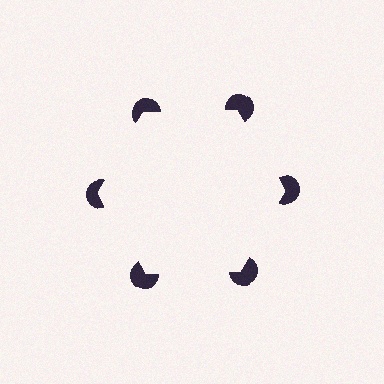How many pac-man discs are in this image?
There are 6 — one at each vertex of the illusory hexagon.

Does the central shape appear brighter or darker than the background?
It typically appears slightly brighter than the background, even though no actual brightness change is drawn.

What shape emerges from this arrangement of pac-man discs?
An illusory hexagon — its edges are inferred from the aligned wedge cuts in the pac-man discs, not physically drawn.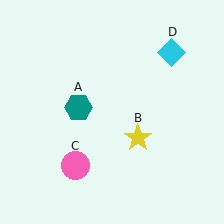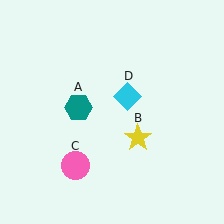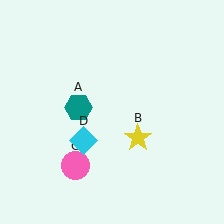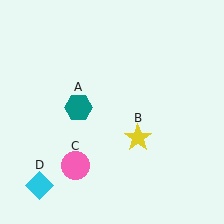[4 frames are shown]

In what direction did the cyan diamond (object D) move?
The cyan diamond (object D) moved down and to the left.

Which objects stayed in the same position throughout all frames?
Teal hexagon (object A) and yellow star (object B) and pink circle (object C) remained stationary.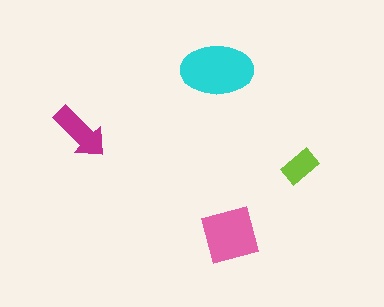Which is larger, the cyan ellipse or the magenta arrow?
The cyan ellipse.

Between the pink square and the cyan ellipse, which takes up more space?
The cyan ellipse.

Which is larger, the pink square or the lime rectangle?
The pink square.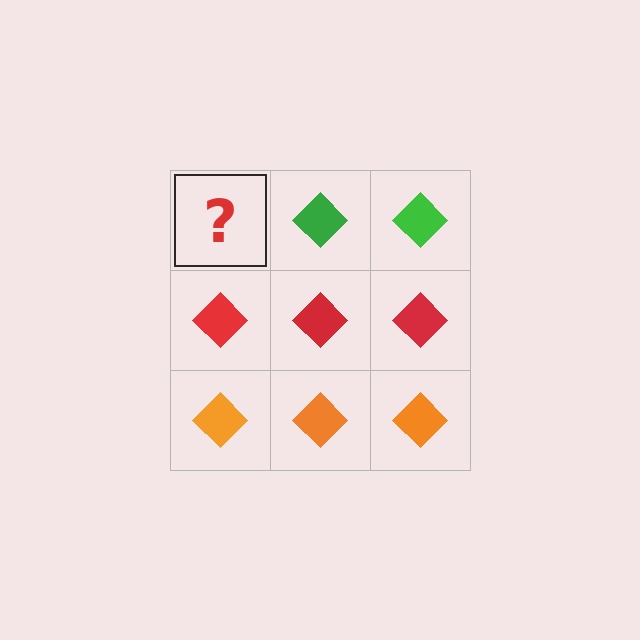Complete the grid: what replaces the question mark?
The question mark should be replaced with a green diamond.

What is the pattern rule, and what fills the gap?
The rule is that each row has a consistent color. The gap should be filled with a green diamond.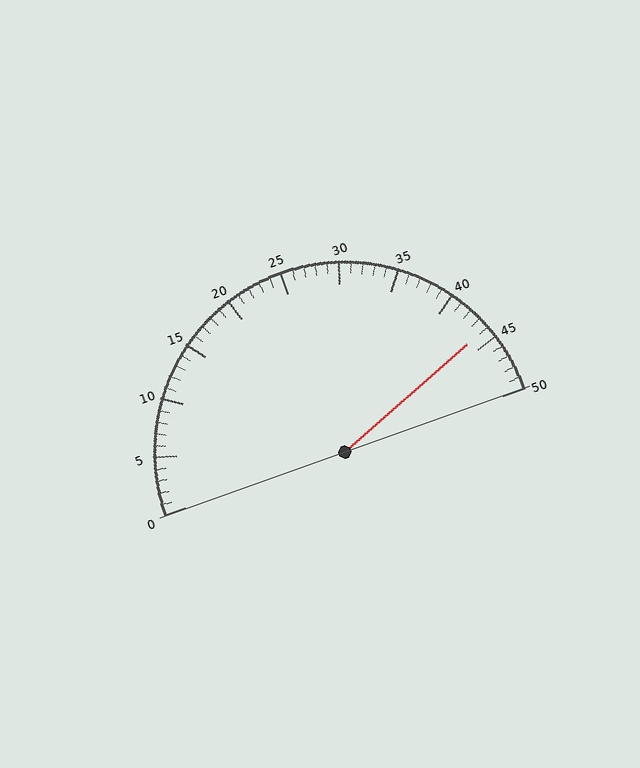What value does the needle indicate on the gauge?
The needle indicates approximately 44.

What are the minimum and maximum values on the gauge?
The gauge ranges from 0 to 50.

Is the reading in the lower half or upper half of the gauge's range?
The reading is in the upper half of the range (0 to 50).